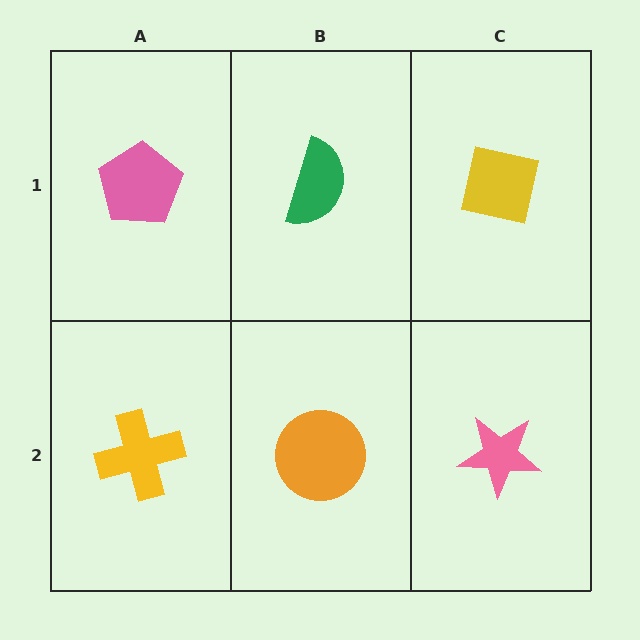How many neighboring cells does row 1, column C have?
2.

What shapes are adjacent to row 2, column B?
A green semicircle (row 1, column B), a yellow cross (row 2, column A), a pink star (row 2, column C).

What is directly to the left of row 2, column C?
An orange circle.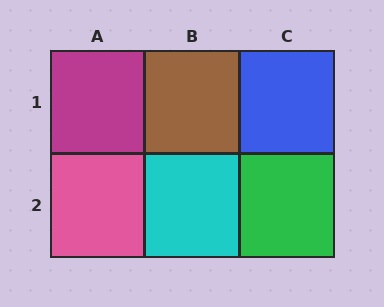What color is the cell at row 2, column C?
Green.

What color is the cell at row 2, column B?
Cyan.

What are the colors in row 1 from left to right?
Magenta, brown, blue.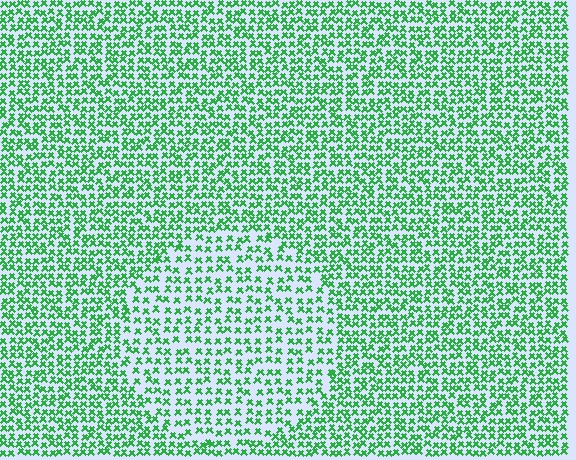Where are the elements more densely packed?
The elements are more densely packed outside the circle boundary.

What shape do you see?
I see a circle.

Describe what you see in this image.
The image contains small green elements arranged at two different densities. A circle-shaped region is visible where the elements are less densely packed than the surrounding area.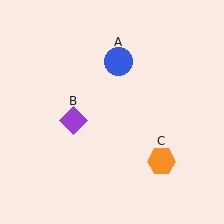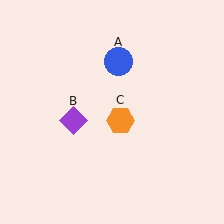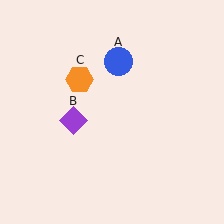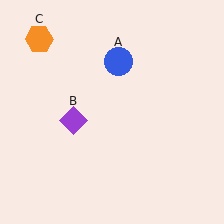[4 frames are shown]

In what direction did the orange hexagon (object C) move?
The orange hexagon (object C) moved up and to the left.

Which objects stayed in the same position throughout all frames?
Blue circle (object A) and purple diamond (object B) remained stationary.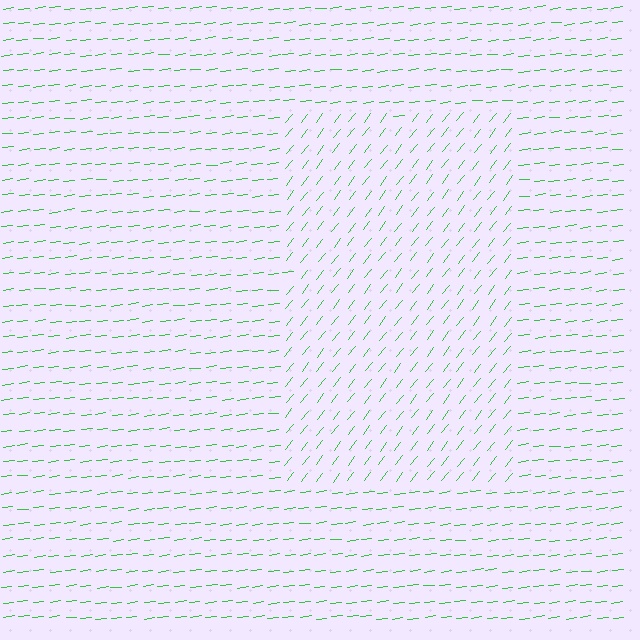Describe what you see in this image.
The image is filled with small green line segments. A rectangle region in the image has lines oriented differently from the surrounding lines, creating a visible texture boundary.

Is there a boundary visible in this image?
Yes, there is a texture boundary formed by a change in line orientation.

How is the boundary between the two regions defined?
The boundary is defined purely by a change in line orientation (approximately 45 degrees difference). All lines are the same color and thickness.